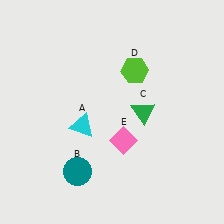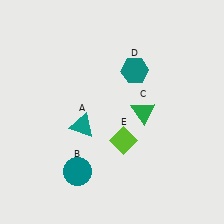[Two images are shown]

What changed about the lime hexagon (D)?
In Image 1, D is lime. In Image 2, it changed to teal.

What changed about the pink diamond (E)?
In Image 1, E is pink. In Image 2, it changed to lime.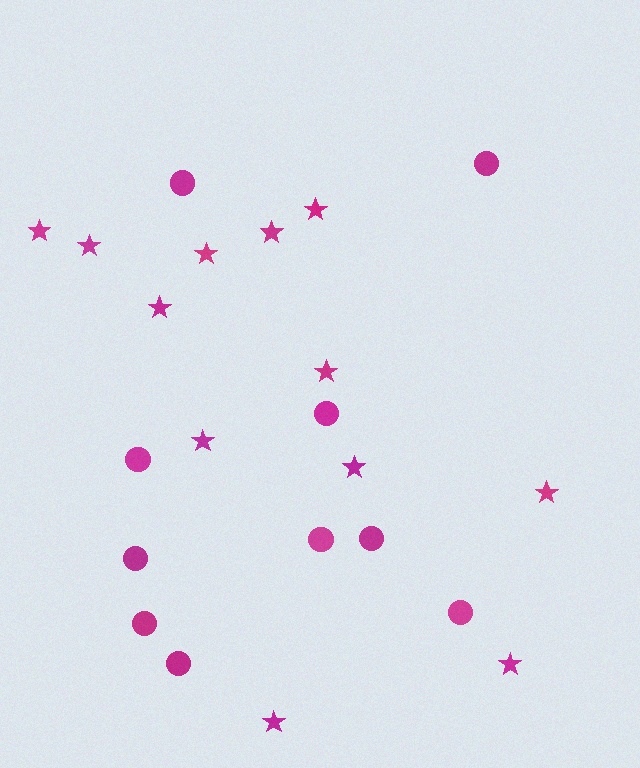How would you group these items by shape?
There are 2 groups: one group of circles (10) and one group of stars (12).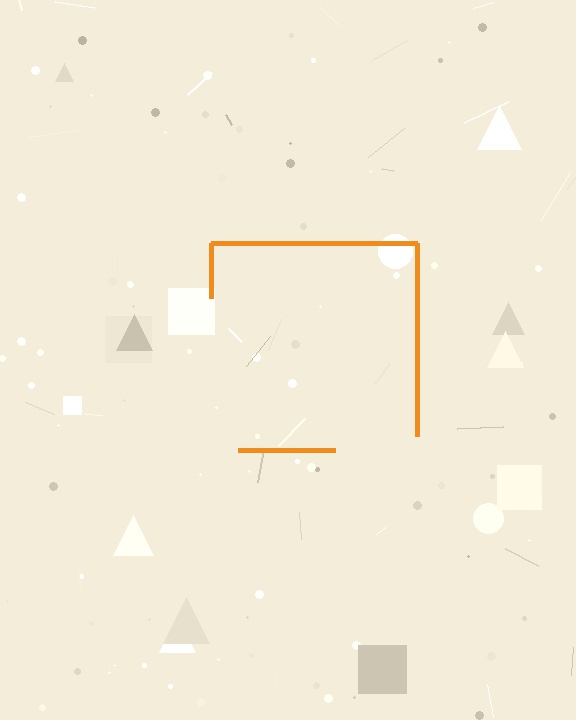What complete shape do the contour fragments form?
The contour fragments form a square.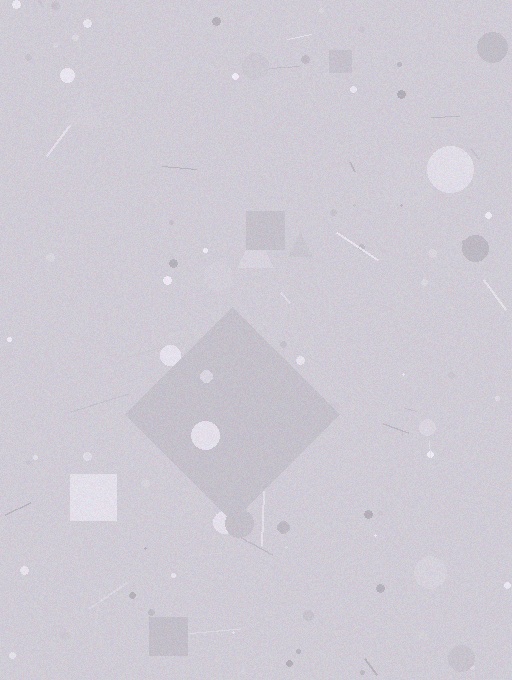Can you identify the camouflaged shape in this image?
The camouflaged shape is a diamond.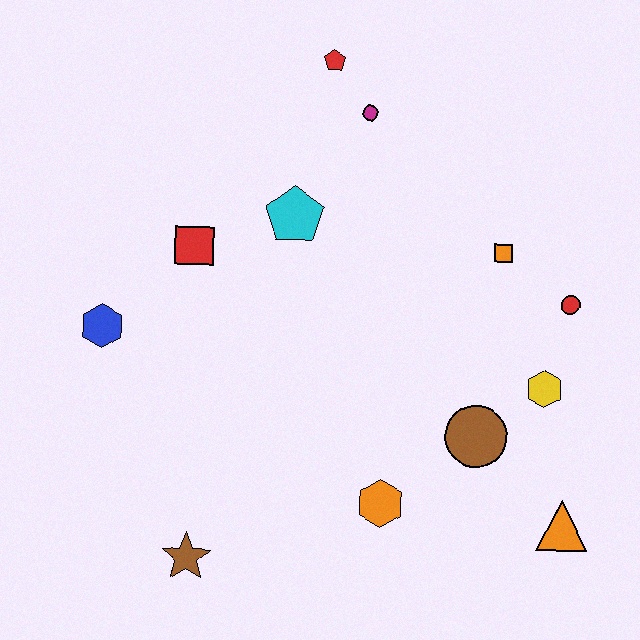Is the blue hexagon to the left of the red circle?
Yes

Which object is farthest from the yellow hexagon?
The blue hexagon is farthest from the yellow hexagon.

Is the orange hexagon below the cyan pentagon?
Yes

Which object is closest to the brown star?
The orange hexagon is closest to the brown star.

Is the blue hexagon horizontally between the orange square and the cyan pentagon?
No